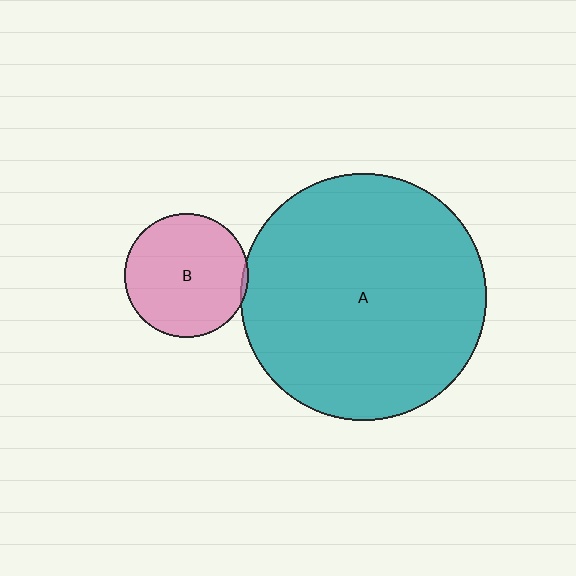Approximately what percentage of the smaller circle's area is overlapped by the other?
Approximately 5%.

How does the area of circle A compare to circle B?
Approximately 4.0 times.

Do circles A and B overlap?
Yes.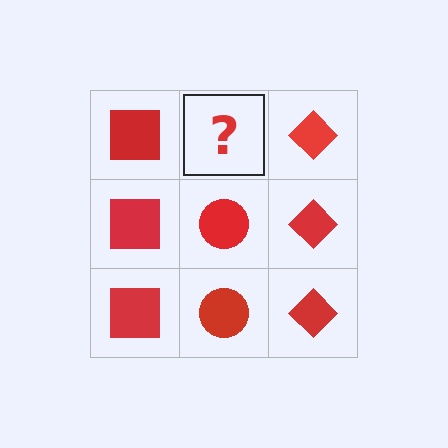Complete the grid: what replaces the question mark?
The question mark should be replaced with a red circle.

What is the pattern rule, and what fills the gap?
The rule is that each column has a consistent shape. The gap should be filled with a red circle.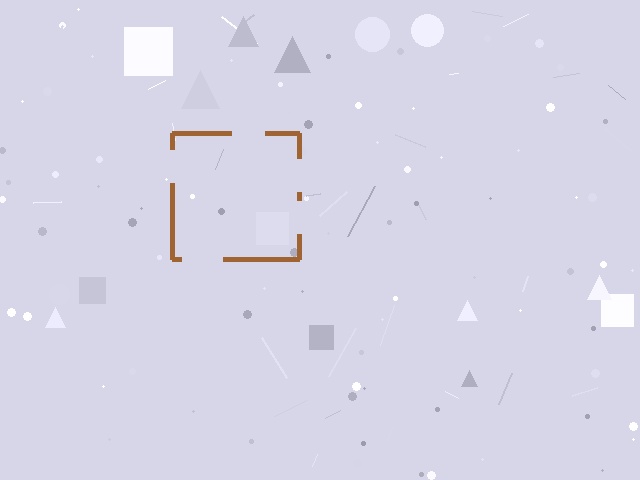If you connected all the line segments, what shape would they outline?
They would outline a square.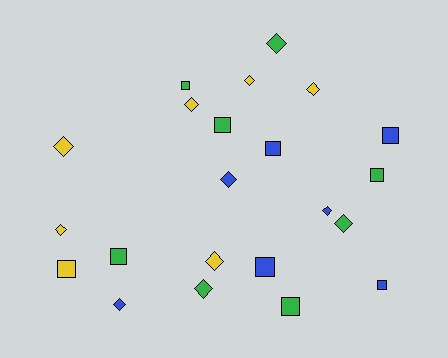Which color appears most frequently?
Green, with 8 objects.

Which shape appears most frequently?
Diamond, with 12 objects.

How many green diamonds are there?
There are 3 green diamonds.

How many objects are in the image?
There are 22 objects.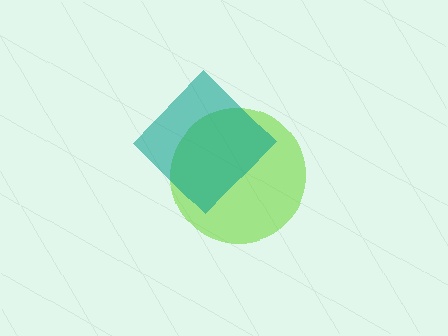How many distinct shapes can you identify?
There are 2 distinct shapes: a lime circle, a teal diamond.